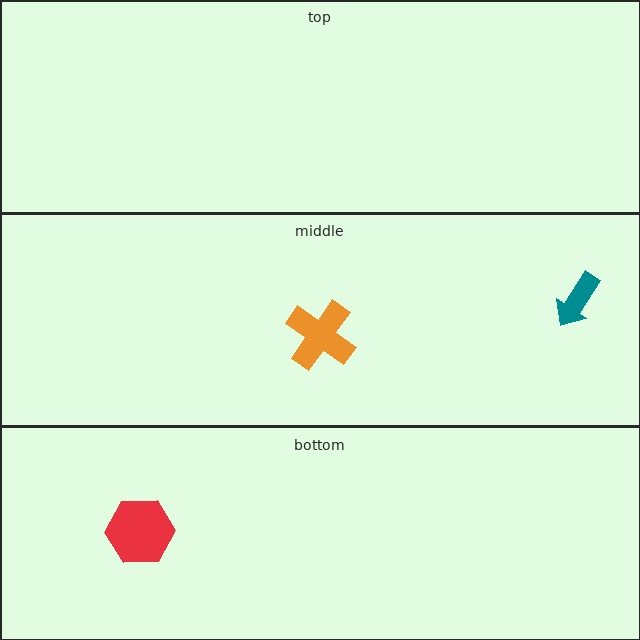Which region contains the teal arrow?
The middle region.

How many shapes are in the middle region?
2.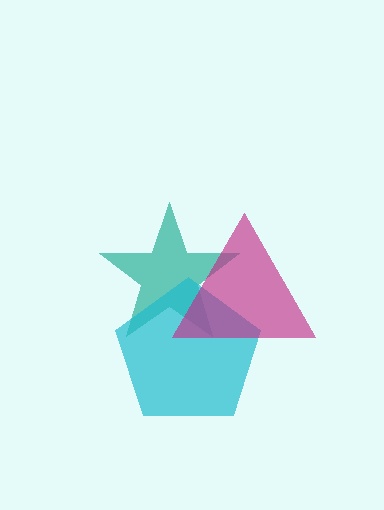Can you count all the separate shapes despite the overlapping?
Yes, there are 3 separate shapes.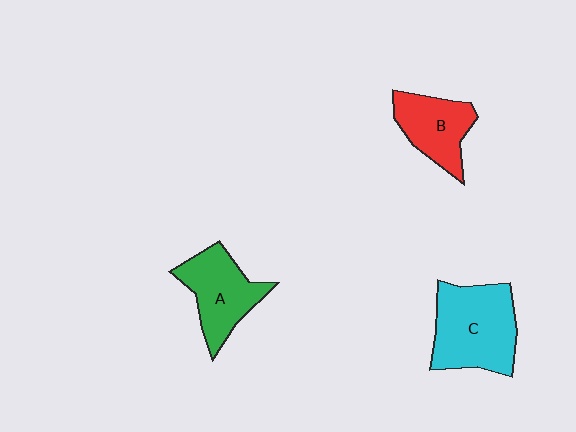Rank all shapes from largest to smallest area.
From largest to smallest: C (cyan), A (green), B (red).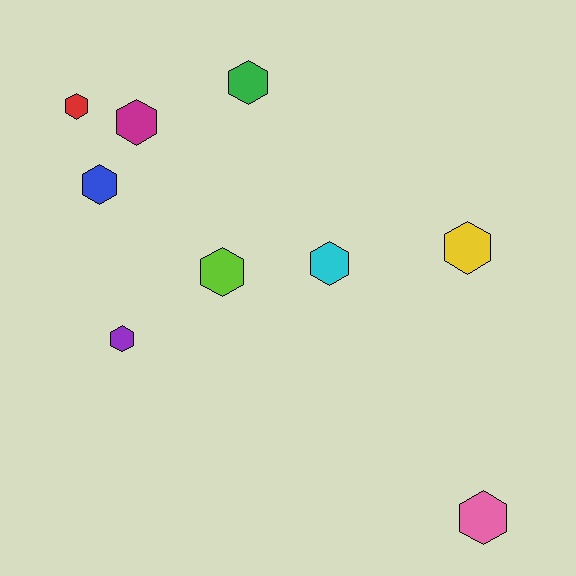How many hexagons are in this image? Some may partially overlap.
There are 9 hexagons.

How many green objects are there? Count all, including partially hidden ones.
There is 1 green object.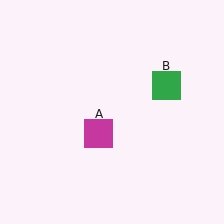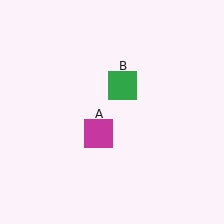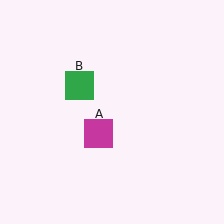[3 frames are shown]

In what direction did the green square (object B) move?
The green square (object B) moved left.